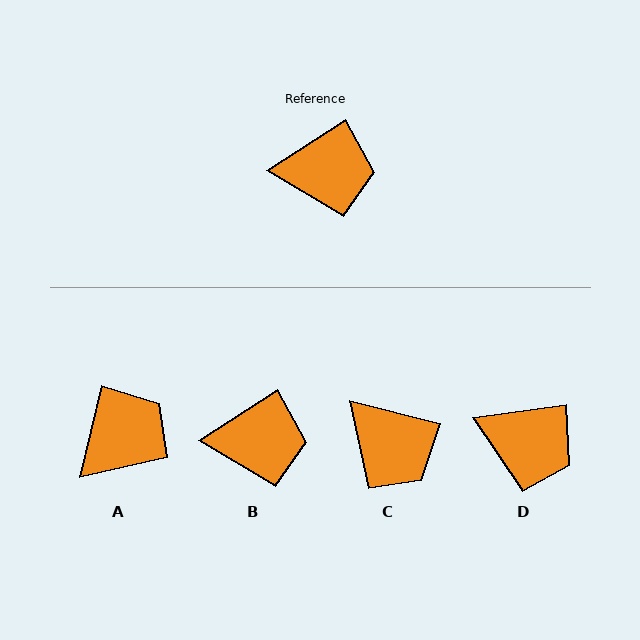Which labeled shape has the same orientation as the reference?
B.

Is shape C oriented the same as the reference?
No, it is off by about 47 degrees.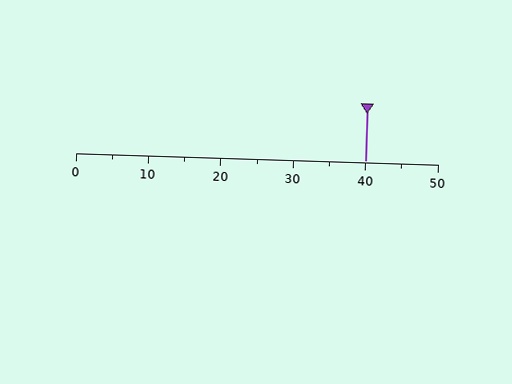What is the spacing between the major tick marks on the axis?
The major ticks are spaced 10 apart.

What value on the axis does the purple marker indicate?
The marker indicates approximately 40.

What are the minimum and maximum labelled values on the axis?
The axis runs from 0 to 50.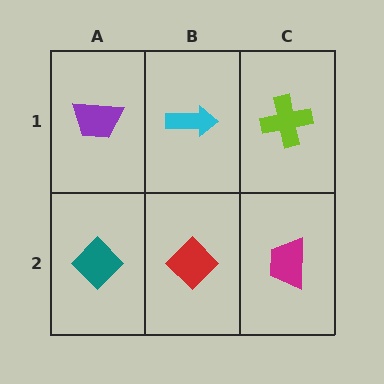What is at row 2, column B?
A red diamond.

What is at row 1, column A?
A purple trapezoid.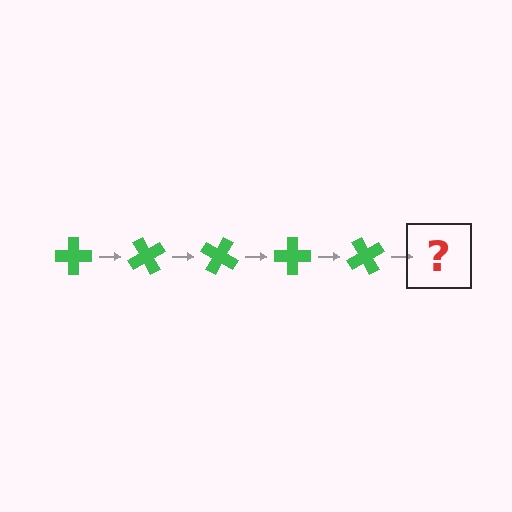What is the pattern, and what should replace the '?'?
The pattern is that the cross rotates 60 degrees each step. The '?' should be a green cross rotated 300 degrees.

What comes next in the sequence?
The next element should be a green cross rotated 300 degrees.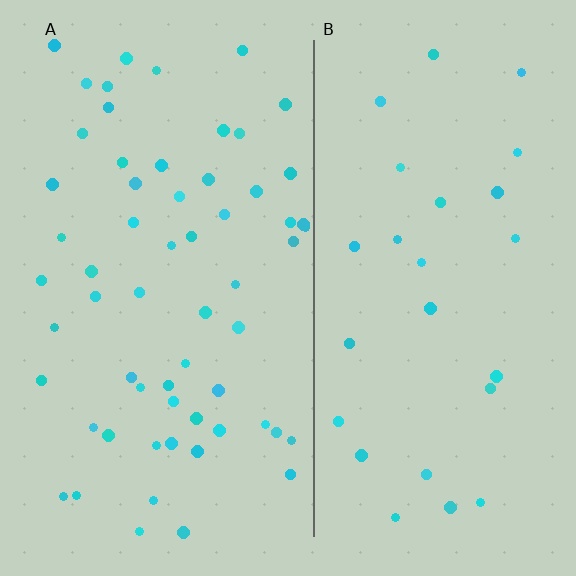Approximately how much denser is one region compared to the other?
Approximately 2.3× — region A over region B.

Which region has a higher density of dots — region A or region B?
A (the left).